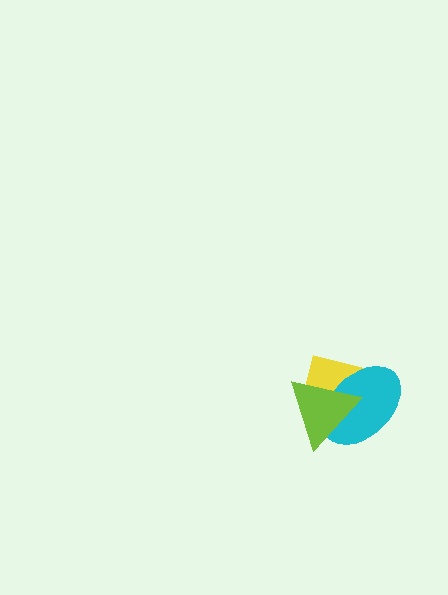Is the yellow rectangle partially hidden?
Yes, it is partially covered by another shape.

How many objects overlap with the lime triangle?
2 objects overlap with the lime triangle.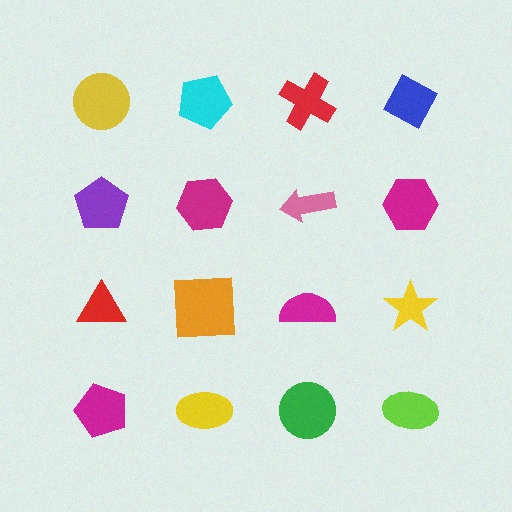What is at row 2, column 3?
A pink arrow.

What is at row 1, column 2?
A cyan pentagon.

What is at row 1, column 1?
A yellow circle.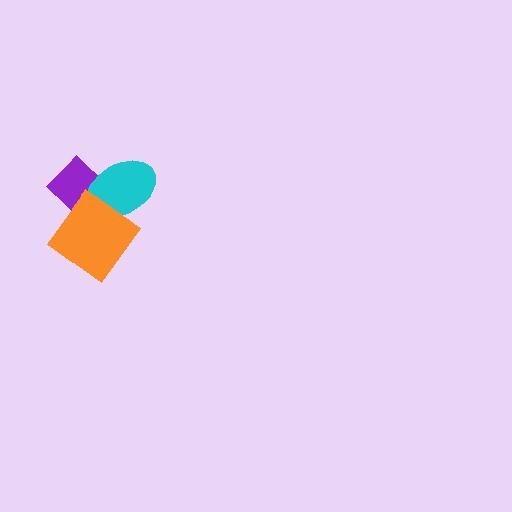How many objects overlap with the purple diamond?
2 objects overlap with the purple diamond.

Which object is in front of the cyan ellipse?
The orange diamond is in front of the cyan ellipse.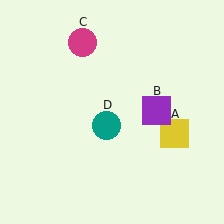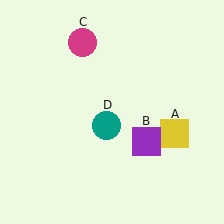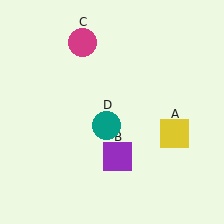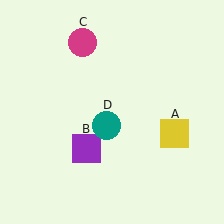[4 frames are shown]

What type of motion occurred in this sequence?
The purple square (object B) rotated clockwise around the center of the scene.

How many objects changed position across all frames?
1 object changed position: purple square (object B).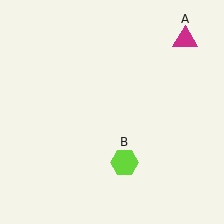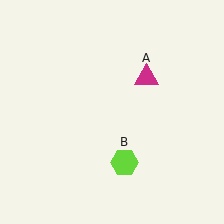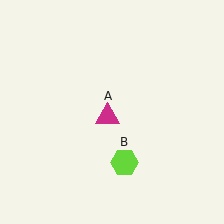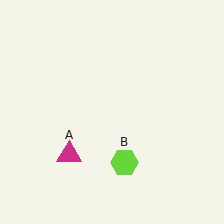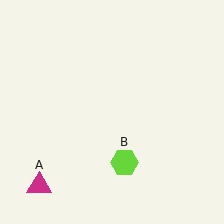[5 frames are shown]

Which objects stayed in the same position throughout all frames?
Lime hexagon (object B) remained stationary.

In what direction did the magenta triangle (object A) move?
The magenta triangle (object A) moved down and to the left.